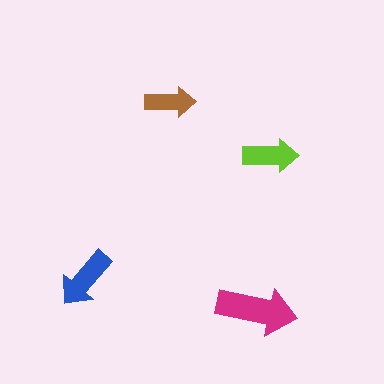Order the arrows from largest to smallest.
the magenta one, the blue one, the lime one, the brown one.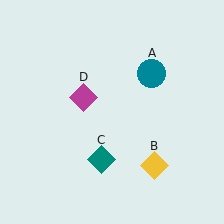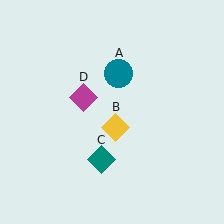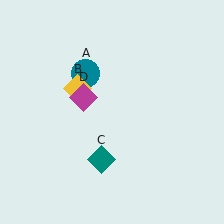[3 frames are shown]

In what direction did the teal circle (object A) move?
The teal circle (object A) moved left.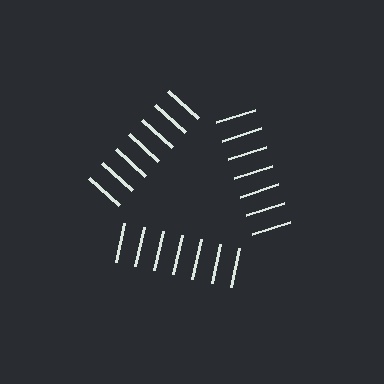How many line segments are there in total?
21 — 7 along each of the 3 edges.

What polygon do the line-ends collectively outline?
An illusory triangle — the line segments terminate on its edges but no continuous stroke is drawn.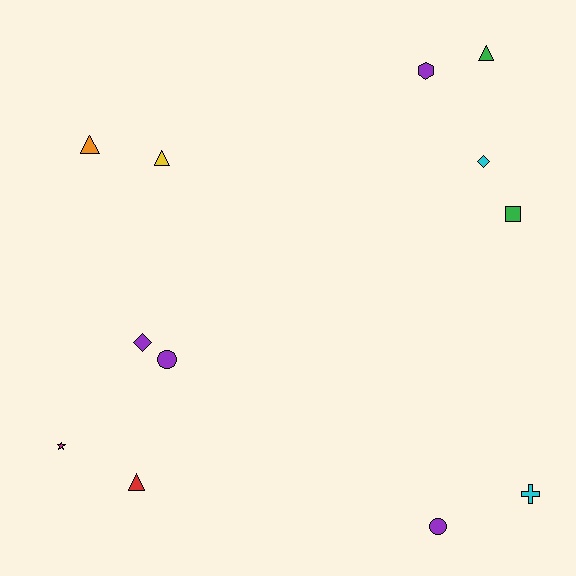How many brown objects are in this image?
There are no brown objects.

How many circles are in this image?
There are 2 circles.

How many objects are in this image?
There are 12 objects.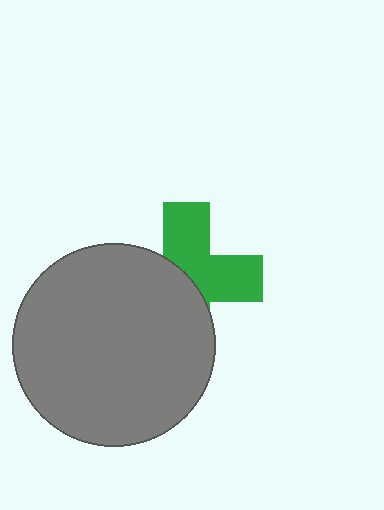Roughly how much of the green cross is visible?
About half of it is visible (roughly 49%).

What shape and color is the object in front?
The object in front is a gray circle.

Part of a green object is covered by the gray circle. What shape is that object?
It is a cross.